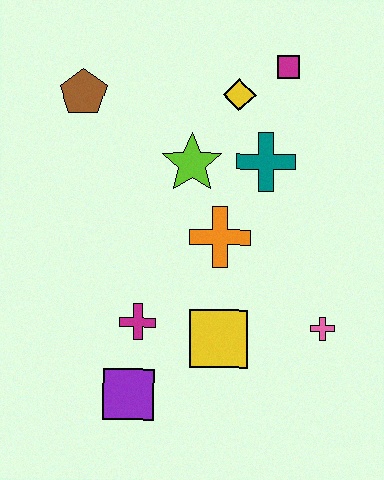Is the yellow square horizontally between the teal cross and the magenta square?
No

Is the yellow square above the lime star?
No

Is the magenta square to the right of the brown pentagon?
Yes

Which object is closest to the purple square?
The magenta cross is closest to the purple square.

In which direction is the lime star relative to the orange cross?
The lime star is above the orange cross.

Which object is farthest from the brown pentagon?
The pink cross is farthest from the brown pentagon.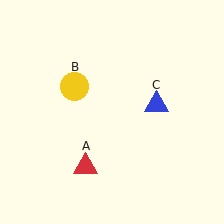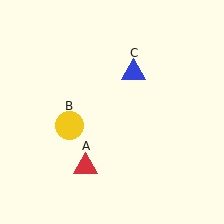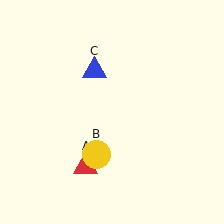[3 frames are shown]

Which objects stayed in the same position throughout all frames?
Red triangle (object A) remained stationary.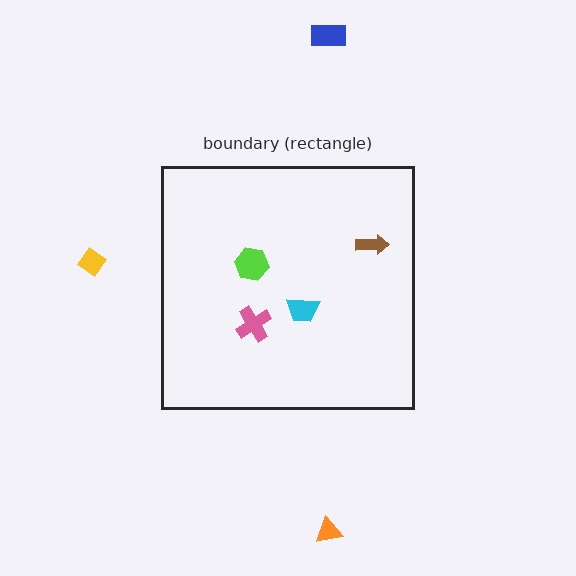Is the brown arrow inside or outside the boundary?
Inside.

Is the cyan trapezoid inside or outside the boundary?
Inside.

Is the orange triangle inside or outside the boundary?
Outside.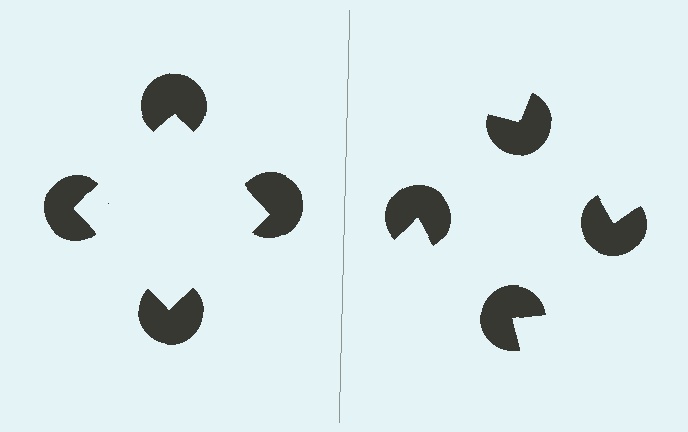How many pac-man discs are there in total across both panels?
8 — 4 on each side.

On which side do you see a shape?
An illusory square appears on the left side. On the right side the wedge cuts are rotated, so no coherent shape forms.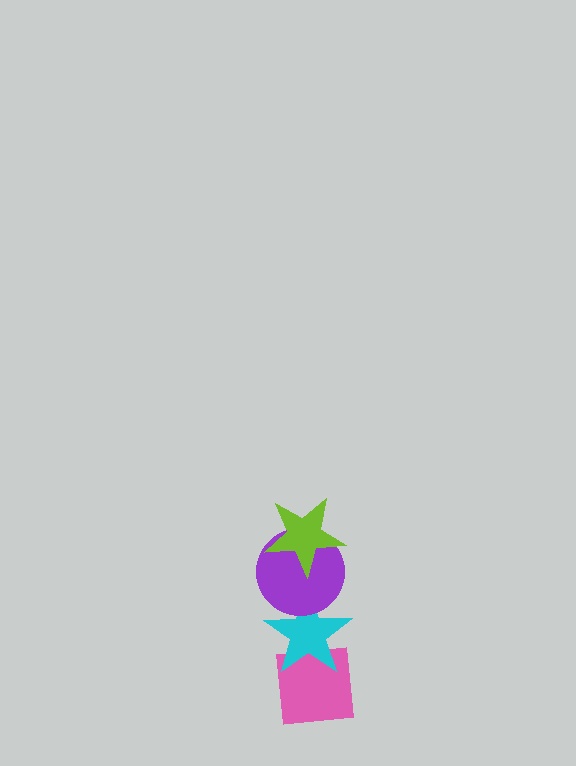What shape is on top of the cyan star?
The purple circle is on top of the cyan star.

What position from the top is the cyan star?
The cyan star is 3rd from the top.